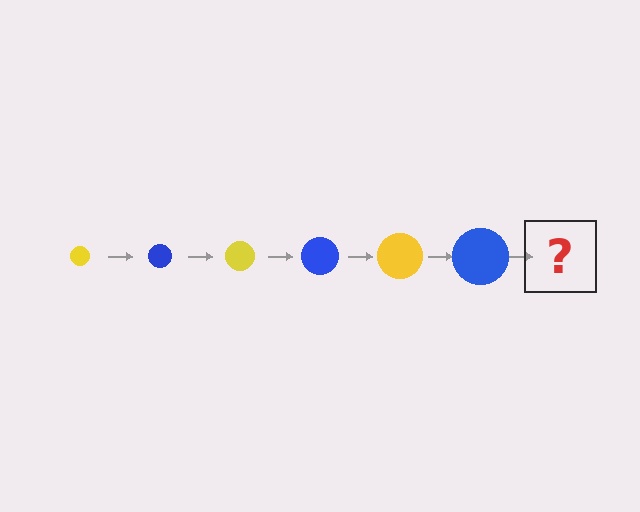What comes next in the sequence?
The next element should be a yellow circle, larger than the previous one.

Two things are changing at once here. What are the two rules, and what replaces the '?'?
The two rules are that the circle grows larger each step and the color cycles through yellow and blue. The '?' should be a yellow circle, larger than the previous one.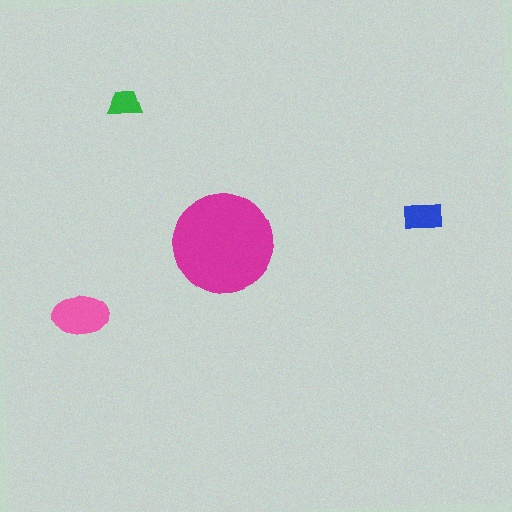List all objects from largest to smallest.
The magenta circle, the pink ellipse, the blue rectangle, the green trapezoid.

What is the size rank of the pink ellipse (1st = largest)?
2nd.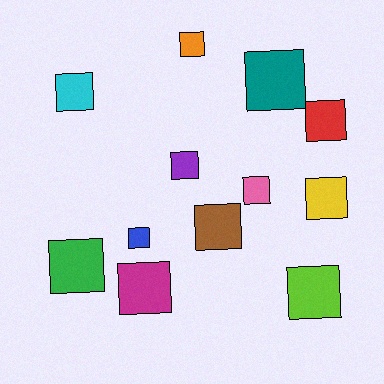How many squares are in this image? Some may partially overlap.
There are 12 squares.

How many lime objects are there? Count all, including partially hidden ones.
There is 1 lime object.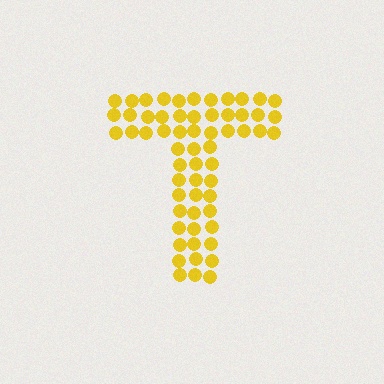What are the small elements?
The small elements are circles.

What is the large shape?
The large shape is the letter T.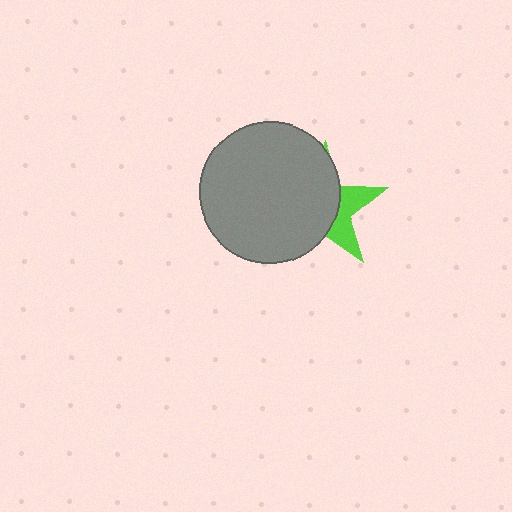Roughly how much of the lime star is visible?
A small part of it is visible (roughly 32%).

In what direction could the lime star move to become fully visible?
The lime star could move right. That would shift it out from behind the gray circle entirely.